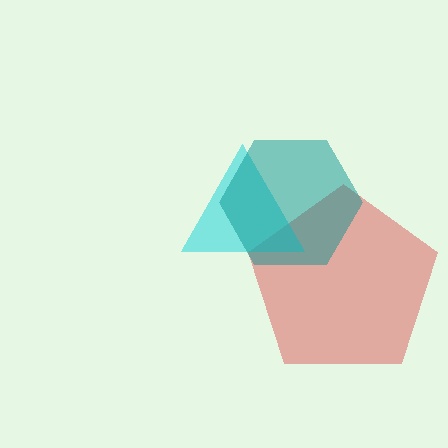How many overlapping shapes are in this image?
There are 3 overlapping shapes in the image.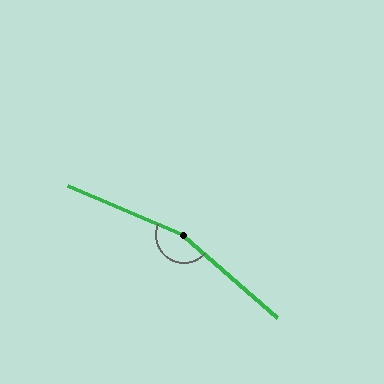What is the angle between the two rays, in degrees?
Approximately 162 degrees.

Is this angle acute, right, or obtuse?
It is obtuse.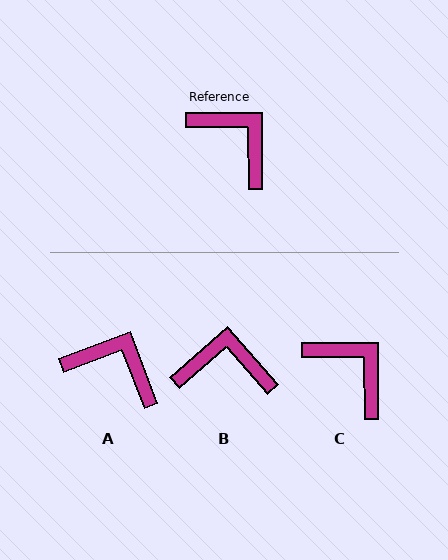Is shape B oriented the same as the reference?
No, it is off by about 41 degrees.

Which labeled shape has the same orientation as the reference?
C.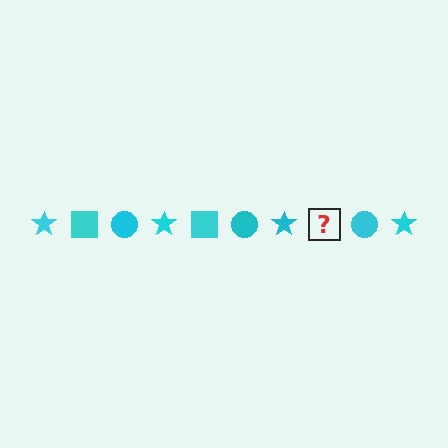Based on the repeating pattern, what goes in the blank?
The blank should be a cyan square.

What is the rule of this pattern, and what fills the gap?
The rule is that the pattern cycles through star, square, circle shapes in cyan. The gap should be filled with a cyan square.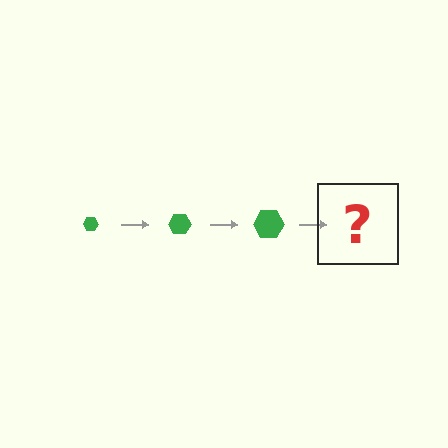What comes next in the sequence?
The next element should be a green hexagon, larger than the previous one.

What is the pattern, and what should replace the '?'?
The pattern is that the hexagon gets progressively larger each step. The '?' should be a green hexagon, larger than the previous one.